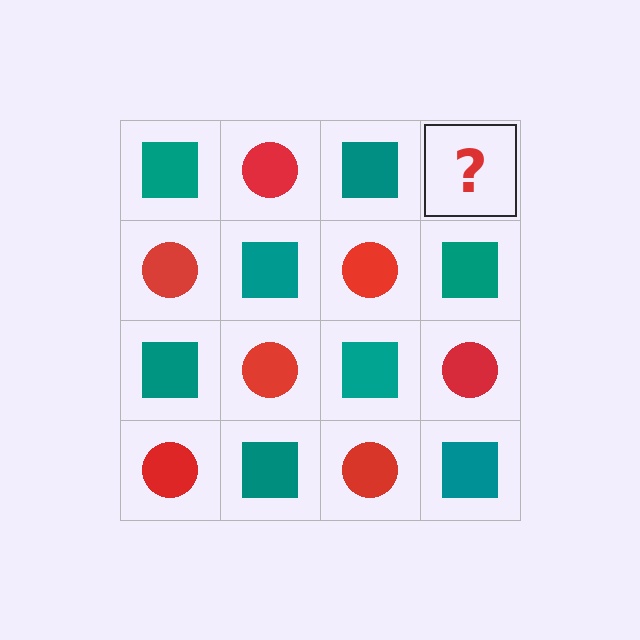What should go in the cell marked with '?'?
The missing cell should contain a red circle.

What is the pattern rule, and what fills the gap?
The rule is that it alternates teal square and red circle in a checkerboard pattern. The gap should be filled with a red circle.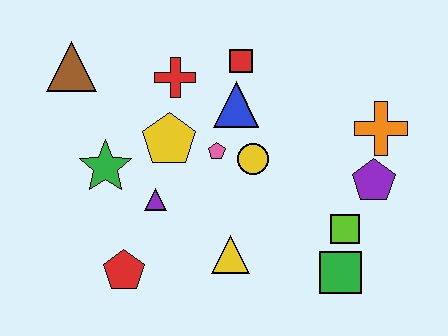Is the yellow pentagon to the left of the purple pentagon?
Yes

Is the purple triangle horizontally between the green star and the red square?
Yes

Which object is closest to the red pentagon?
The purple triangle is closest to the red pentagon.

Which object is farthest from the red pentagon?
The orange cross is farthest from the red pentagon.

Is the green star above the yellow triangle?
Yes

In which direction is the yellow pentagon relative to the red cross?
The yellow pentagon is below the red cross.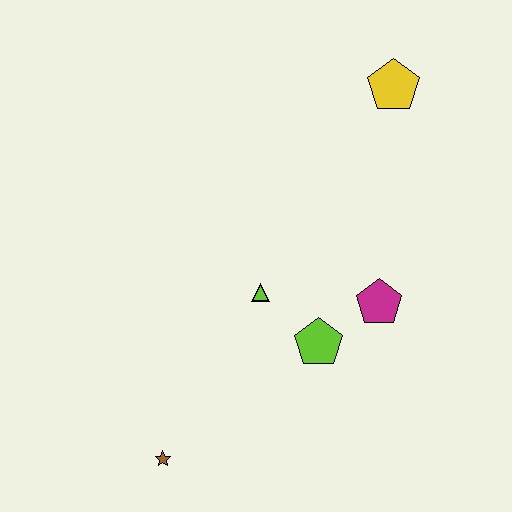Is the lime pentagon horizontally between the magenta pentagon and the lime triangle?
Yes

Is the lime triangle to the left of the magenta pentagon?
Yes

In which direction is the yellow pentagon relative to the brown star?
The yellow pentagon is above the brown star.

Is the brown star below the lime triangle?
Yes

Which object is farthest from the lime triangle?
The yellow pentagon is farthest from the lime triangle.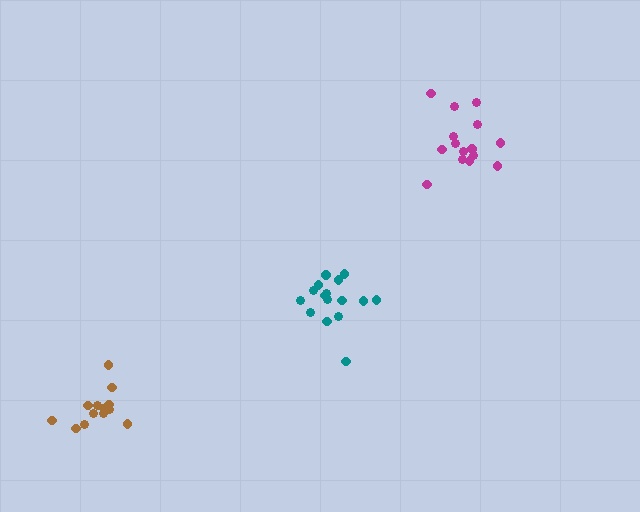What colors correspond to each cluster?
The clusters are colored: teal, magenta, brown.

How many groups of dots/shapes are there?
There are 3 groups.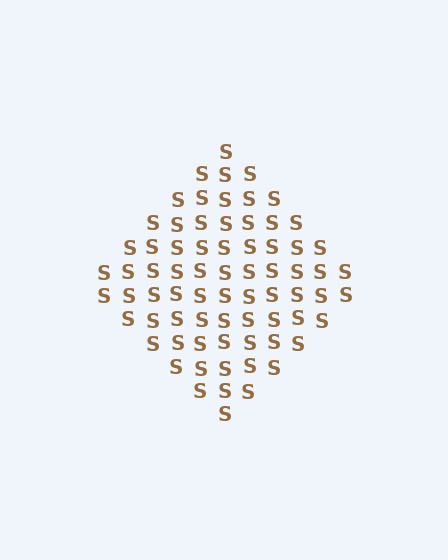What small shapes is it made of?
It is made of small letter S's.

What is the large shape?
The large shape is a diamond.